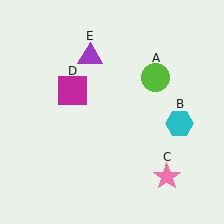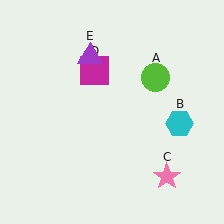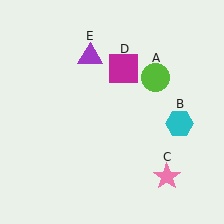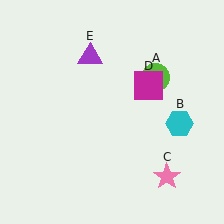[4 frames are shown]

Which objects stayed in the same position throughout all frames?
Lime circle (object A) and cyan hexagon (object B) and pink star (object C) and purple triangle (object E) remained stationary.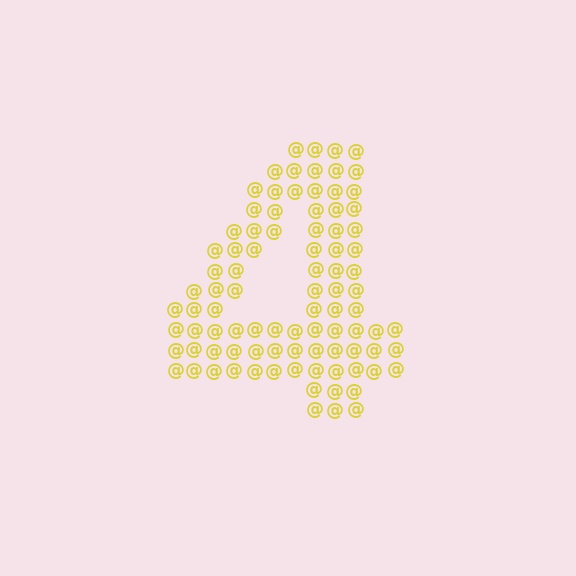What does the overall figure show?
The overall figure shows the digit 4.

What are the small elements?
The small elements are at signs.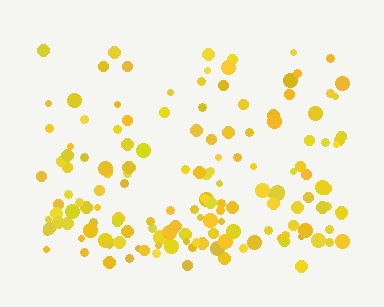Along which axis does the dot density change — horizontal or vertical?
Vertical.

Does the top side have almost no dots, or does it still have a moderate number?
Still a moderate number, just noticeably fewer than the bottom.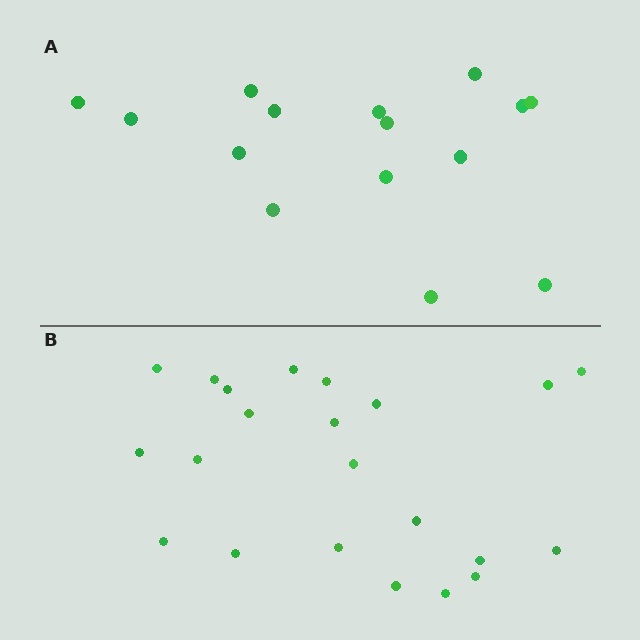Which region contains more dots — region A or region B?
Region B (the bottom region) has more dots.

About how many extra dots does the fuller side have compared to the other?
Region B has roughly 8 or so more dots than region A.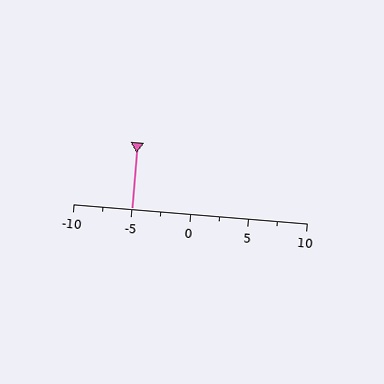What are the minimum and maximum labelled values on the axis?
The axis runs from -10 to 10.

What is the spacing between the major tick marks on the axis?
The major ticks are spaced 5 apart.